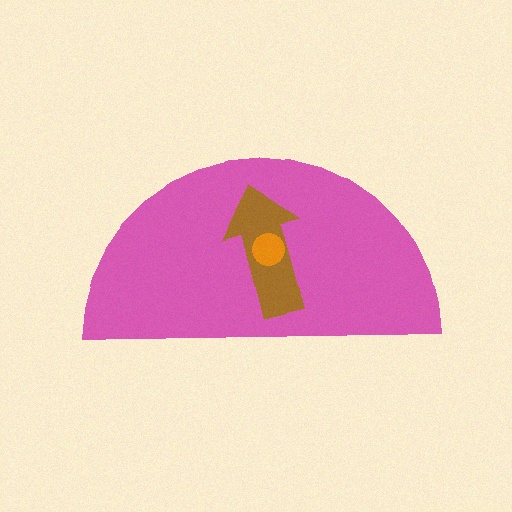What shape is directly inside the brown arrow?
The orange circle.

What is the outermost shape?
The pink semicircle.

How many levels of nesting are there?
3.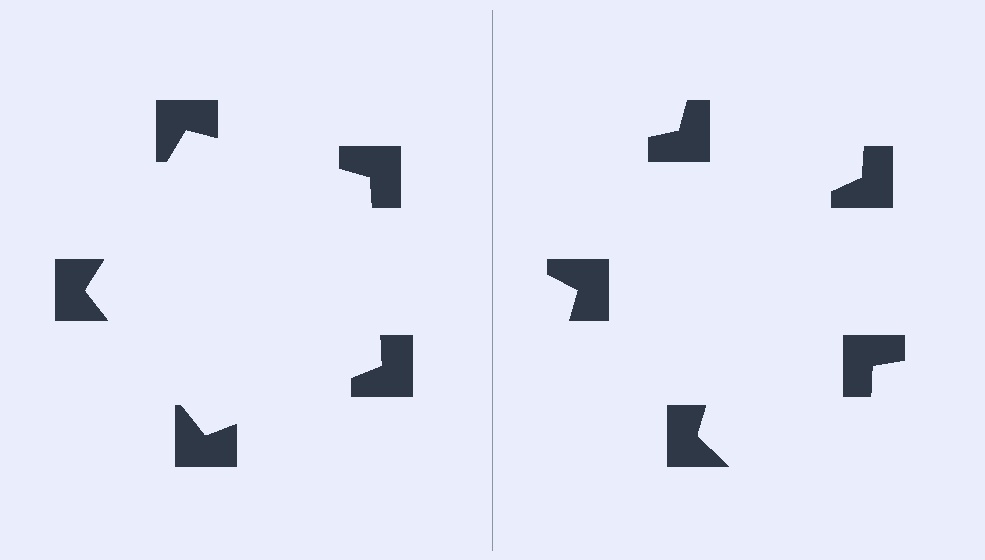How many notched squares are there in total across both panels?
10 — 5 on each side.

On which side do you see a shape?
An illusory pentagon appears on the left side. On the right side the wedge cuts are rotated, so no coherent shape forms.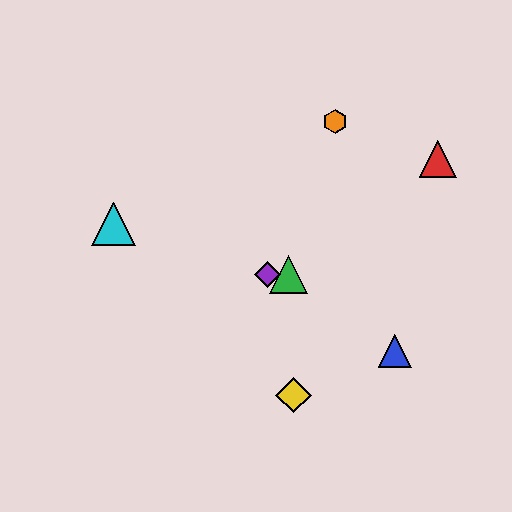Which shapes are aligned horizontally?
The green triangle, the purple diamond are aligned horizontally.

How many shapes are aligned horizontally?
2 shapes (the green triangle, the purple diamond) are aligned horizontally.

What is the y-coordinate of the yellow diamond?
The yellow diamond is at y≈395.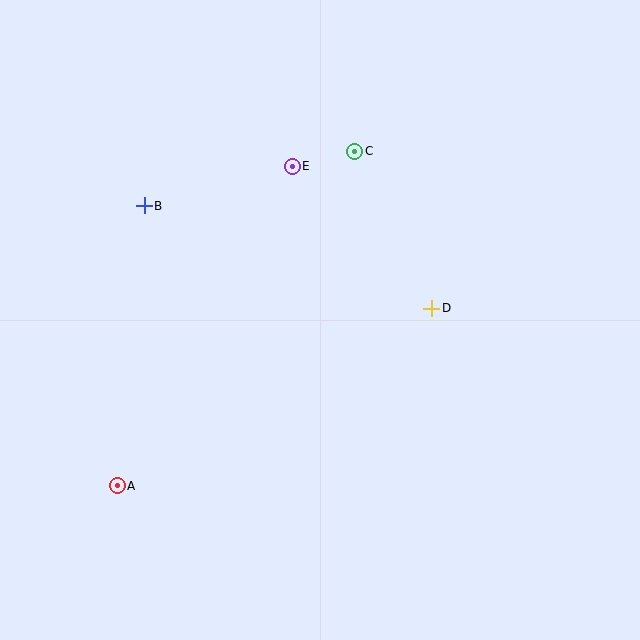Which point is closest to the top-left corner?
Point B is closest to the top-left corner.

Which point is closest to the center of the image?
Point D at (432, 308) is closest to the center.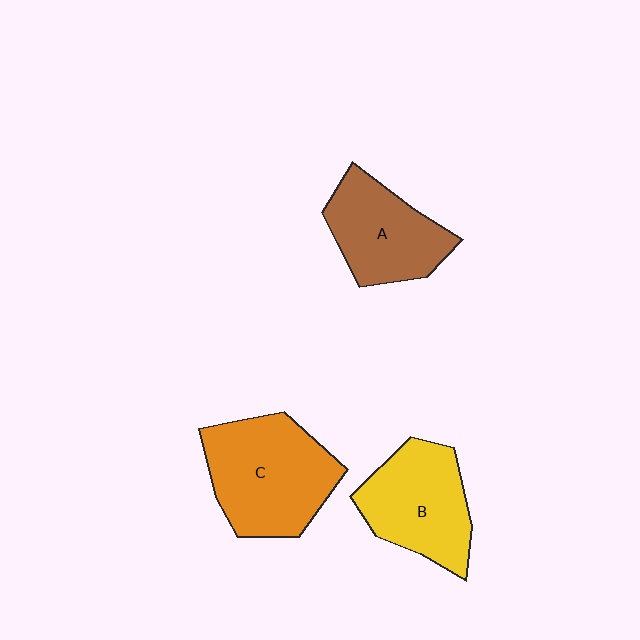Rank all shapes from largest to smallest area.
From largest to smallest: C (orange), B (yellow), A (brown).